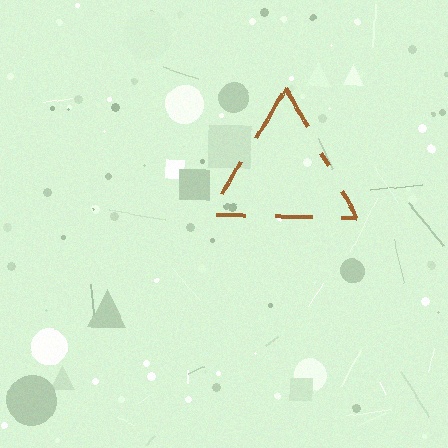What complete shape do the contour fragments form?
The contour fragments form a triangle.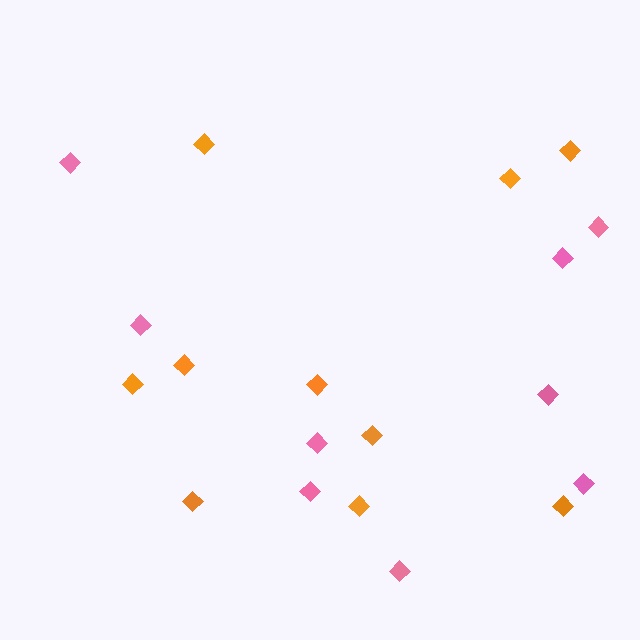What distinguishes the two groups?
There are 2 groups: one group of pink diamonds (9) and one group of orange diamonds (10).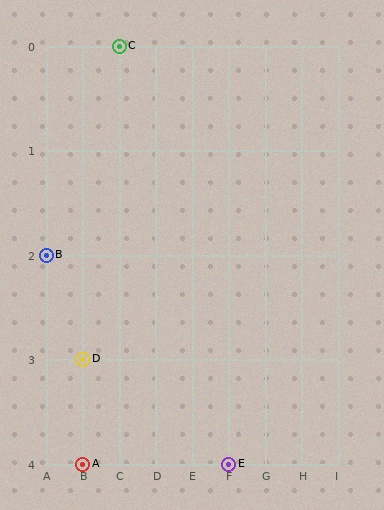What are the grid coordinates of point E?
Point E is at grid coordinates (F, 4).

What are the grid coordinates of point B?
Point B is at grid coordinates (A, 2).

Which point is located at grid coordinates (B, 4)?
Point A is at (B, 4).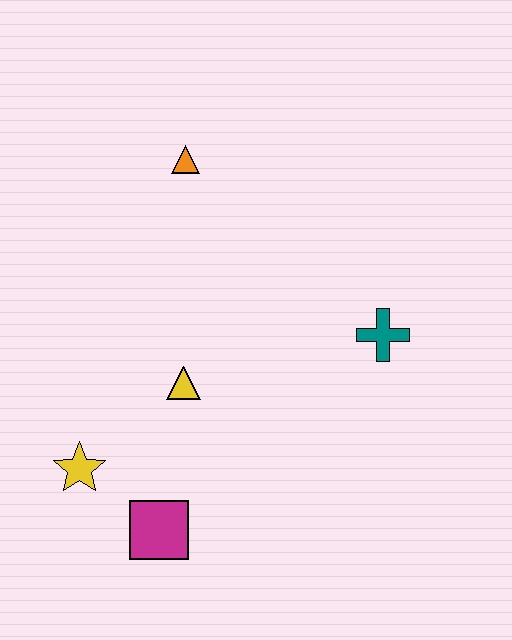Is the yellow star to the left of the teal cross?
Yes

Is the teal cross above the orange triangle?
No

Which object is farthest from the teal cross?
The yellow star is farthest from the teal cross.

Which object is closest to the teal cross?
The yellow triangle is closest to the teal cross.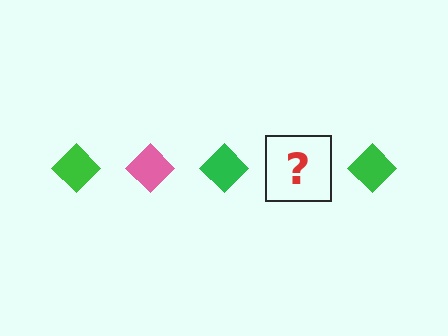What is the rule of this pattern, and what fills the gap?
The rule is that the pattern cycles through green, pink diamonds. The gap should be filled with a pink diamond.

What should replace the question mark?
The question mark should be replaced with a pink diamond.